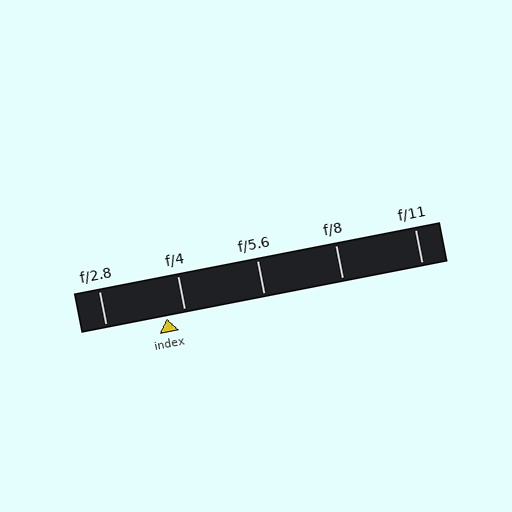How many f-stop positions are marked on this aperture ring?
There are 5 f-stop positions marked.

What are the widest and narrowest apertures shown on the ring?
The widest aperture shown is f/2.8 and the narrowest is f/11.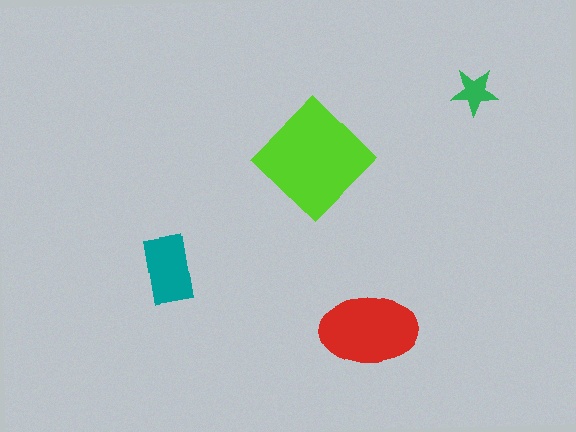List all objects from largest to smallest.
The lime diamond, the red ellipse, the teal rectangle, the green star.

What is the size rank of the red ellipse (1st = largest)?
2nd.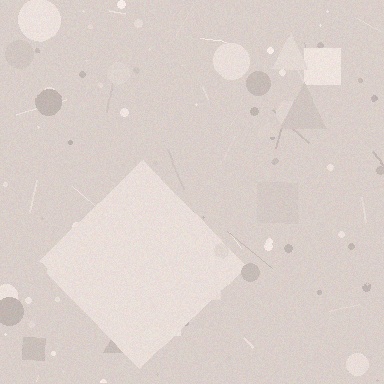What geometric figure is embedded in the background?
A diamond is embedded in the background.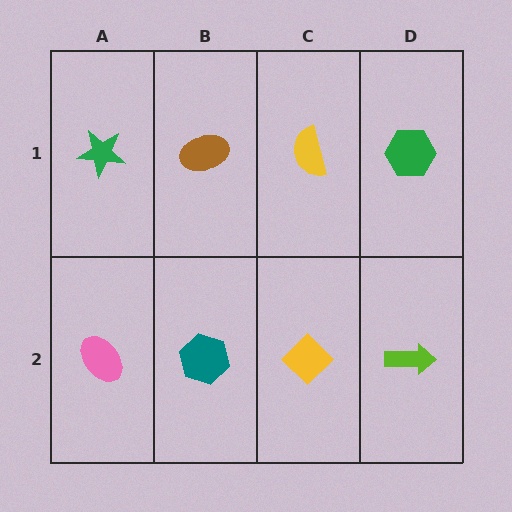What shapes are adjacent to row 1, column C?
A yellow diamond (row 2, column C), a brown ellipse (row 1, column B), a green hexagon (row 1, column D).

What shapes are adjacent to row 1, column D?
A lime arrow (row 2, column D), a yellow semicircle (row 1, column C).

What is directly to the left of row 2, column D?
A yellow diamond.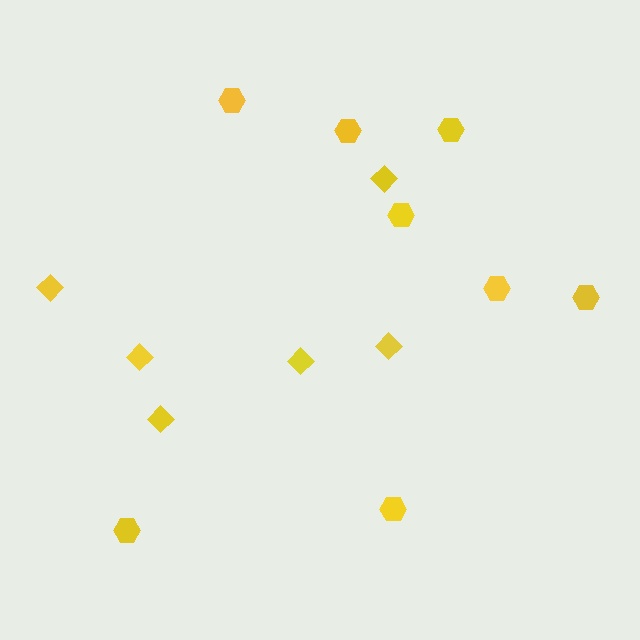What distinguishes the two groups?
There are 2 groups: one group of diamonds (6) and one group of hexagons (8).